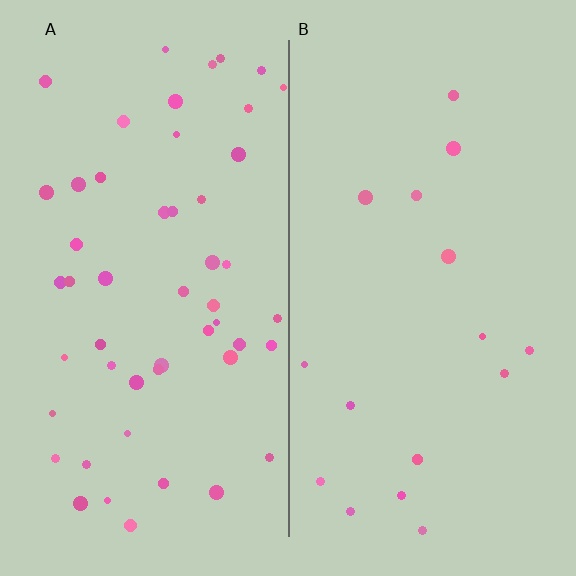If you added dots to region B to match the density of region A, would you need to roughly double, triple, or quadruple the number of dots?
Approximately triple.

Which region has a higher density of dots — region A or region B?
A (the left).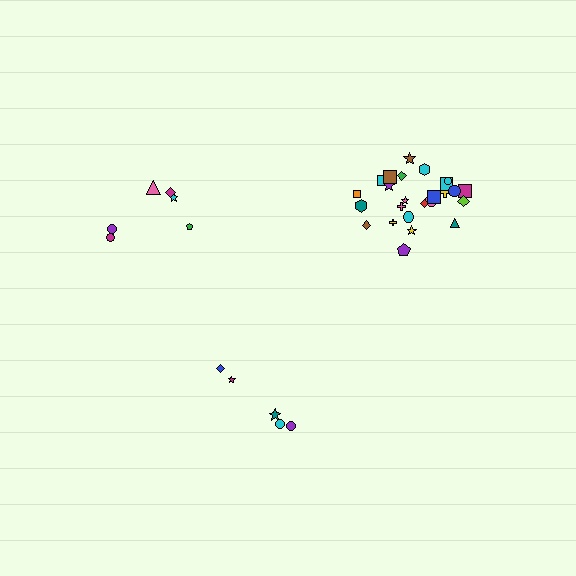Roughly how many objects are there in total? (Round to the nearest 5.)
Roughly 35 objects in total.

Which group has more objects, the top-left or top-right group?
The top-right group.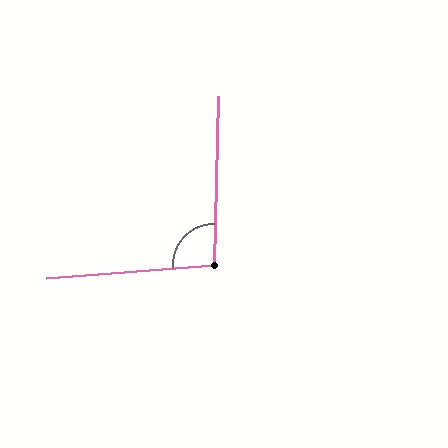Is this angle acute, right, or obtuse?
It is obtuse.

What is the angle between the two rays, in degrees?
Approximately 96 degrees.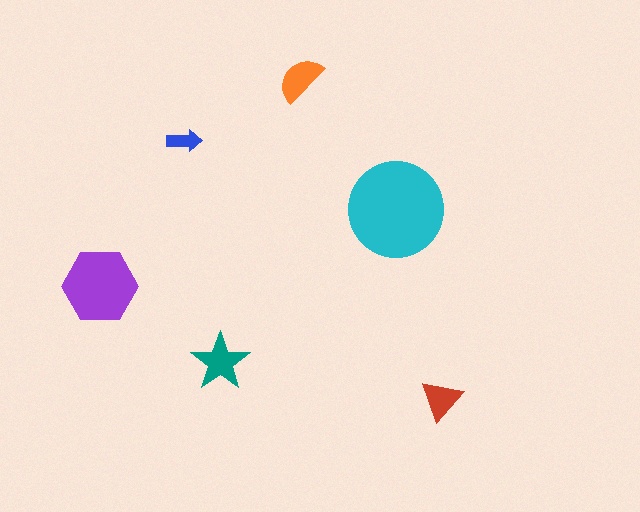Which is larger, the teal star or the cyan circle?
The cyan circle.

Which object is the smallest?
The blue arrow.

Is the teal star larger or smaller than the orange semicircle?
Larger.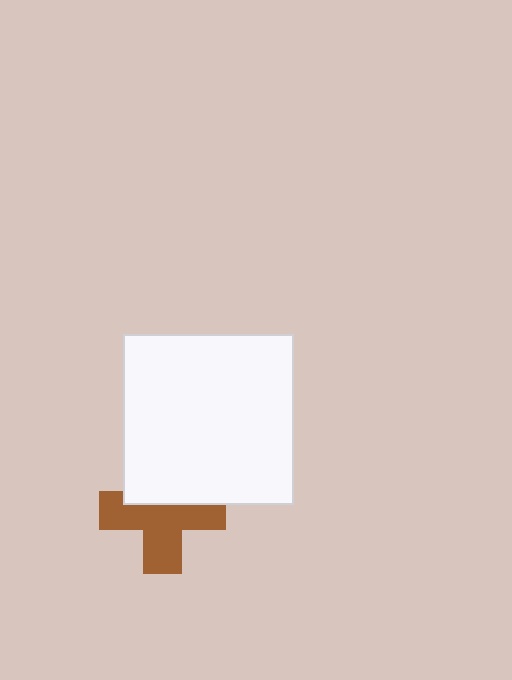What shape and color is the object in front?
The object in front is a white square.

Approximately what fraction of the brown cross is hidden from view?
Roughly 38% of the brown cross is hidden behind the white square.